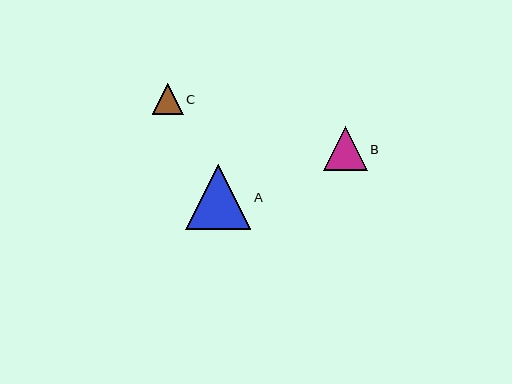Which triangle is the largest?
Triangle A is the largest with a size of approximately 65 pixels.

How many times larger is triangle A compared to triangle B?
Triangle A is approximately 1.5 times the size of triangle B.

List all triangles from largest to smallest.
From largest to smallest: A, B, C.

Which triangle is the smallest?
Triangle C is the smallest with a size of approximately 31 pixels.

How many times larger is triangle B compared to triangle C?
Triangle B is approximately 1.4 times the size of triangle C.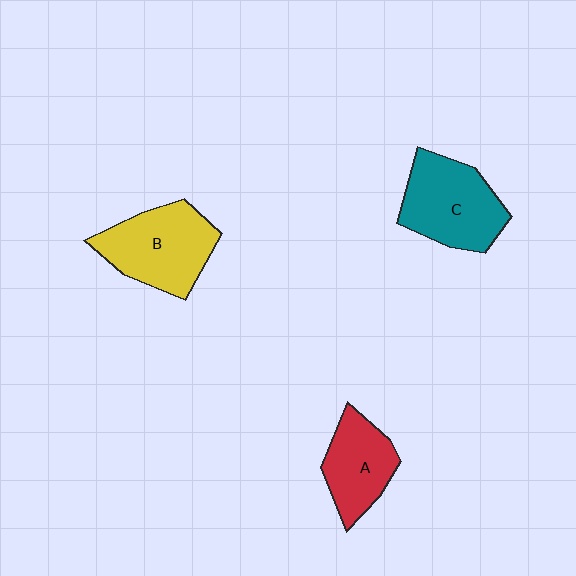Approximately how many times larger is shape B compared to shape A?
Approximately 1.3 times.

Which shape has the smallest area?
Shape A (red).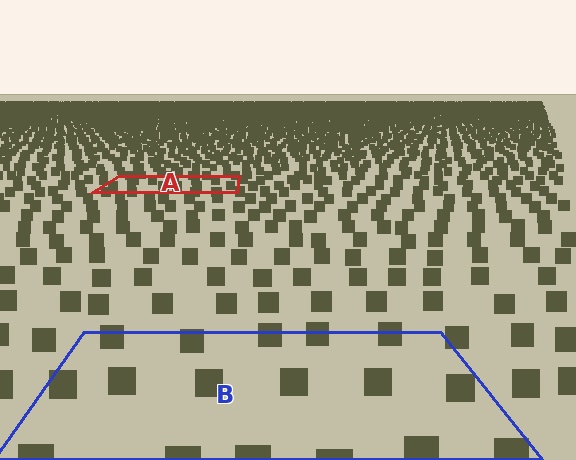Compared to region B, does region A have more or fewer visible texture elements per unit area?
Region A has more texture elements per unit area — they are packed more densely because it is farther away.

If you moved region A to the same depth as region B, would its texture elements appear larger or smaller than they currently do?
They would appear larger. At a closer depth, the same texture elements are projected at a bigger on-screen size.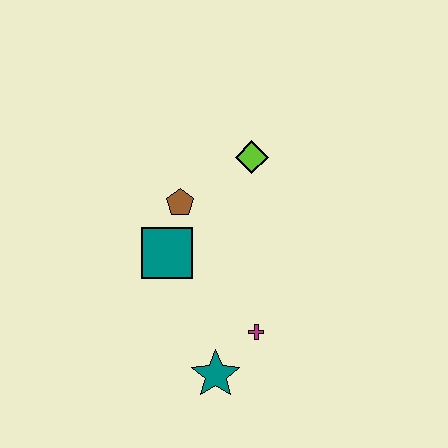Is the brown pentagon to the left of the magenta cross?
Yes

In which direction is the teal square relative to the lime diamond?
The teal square is below the lime diamond.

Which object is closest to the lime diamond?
The brown pentagon is closest to the lime diamond.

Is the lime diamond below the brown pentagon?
No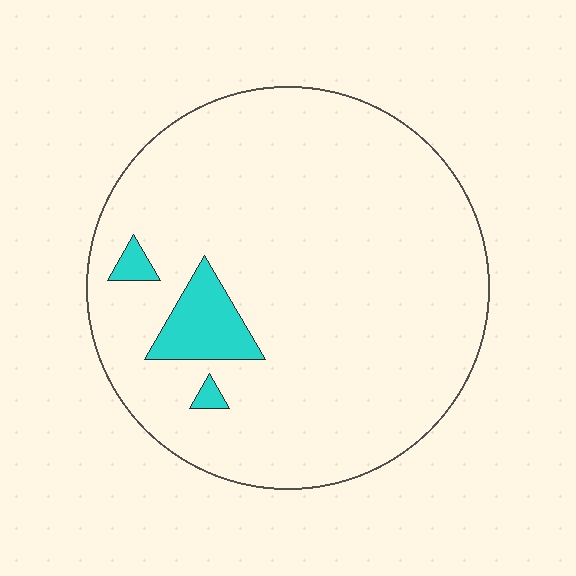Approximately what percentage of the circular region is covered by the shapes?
Approximately 5%.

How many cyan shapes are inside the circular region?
3.